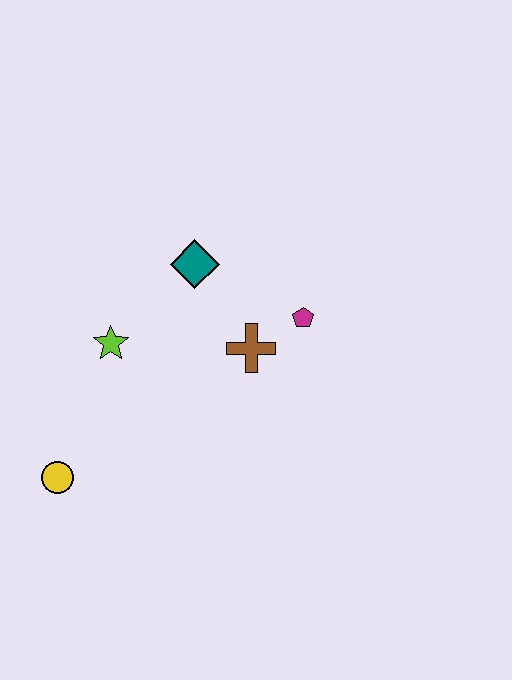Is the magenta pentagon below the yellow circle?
No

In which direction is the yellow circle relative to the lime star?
The yellow circle is below the lime star.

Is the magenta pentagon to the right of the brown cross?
Yes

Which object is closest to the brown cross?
The magenta pentagon is closest to the brown cross.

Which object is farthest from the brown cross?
The yellow circle is farthest from the brown cross.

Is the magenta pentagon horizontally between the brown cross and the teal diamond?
No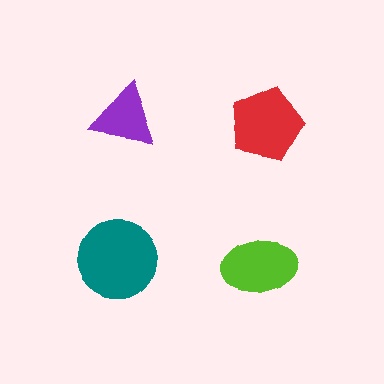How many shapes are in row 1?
2 shapes.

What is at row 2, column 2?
A lime ellipse.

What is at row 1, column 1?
A purple triangle.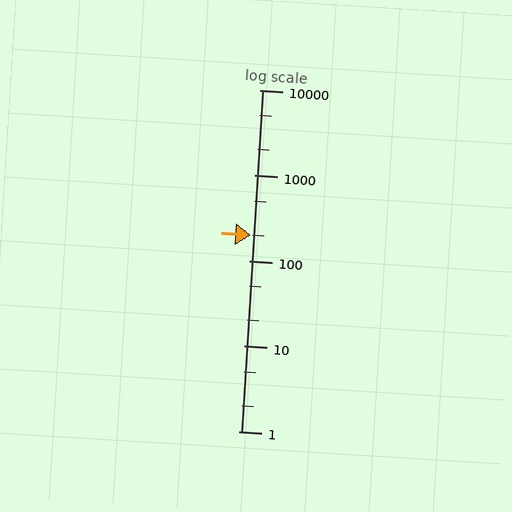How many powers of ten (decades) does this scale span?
The scale spans 4 decades, from 1 to 10000.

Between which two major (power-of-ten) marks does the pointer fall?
The pointer is between 100 and 1000.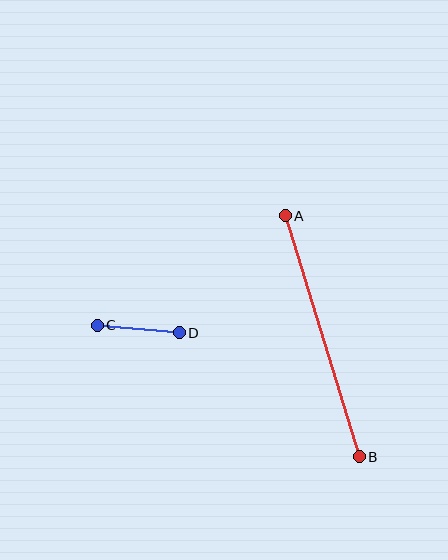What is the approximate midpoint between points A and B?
The midpoint is at approximately (322, 336) pixels.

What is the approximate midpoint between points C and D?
The midpoint is at approximately (138, 329) pixels.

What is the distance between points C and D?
The distance is approximately 82 pixels.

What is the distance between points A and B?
The distance is approximately 252 pixels.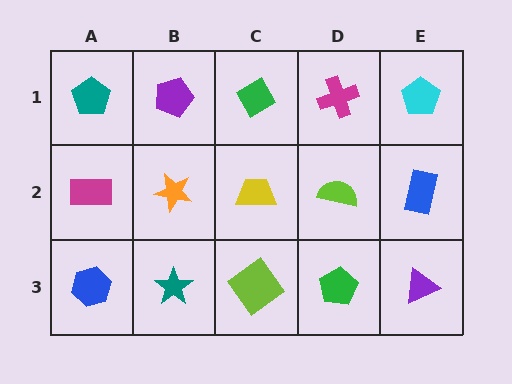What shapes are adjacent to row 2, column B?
A purple pentagon (row 1, column B), a teal star (row 3, column B), a magenta rectangle (row 2, column A), a yellow trapezoid (row 2, column C).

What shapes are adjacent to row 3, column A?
A magenta rectangle (row 2, column A), a teal star (row 3, column B).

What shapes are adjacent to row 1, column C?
A yellow trapezoid (row 2, column C), a purple pentagon (row 1, column B), a magenta cross (row 1, column D).